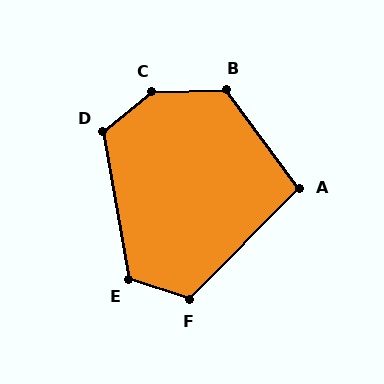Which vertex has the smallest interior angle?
A, at approximately 99 degrees.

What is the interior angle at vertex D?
Approximately 119 degrees (obtuse).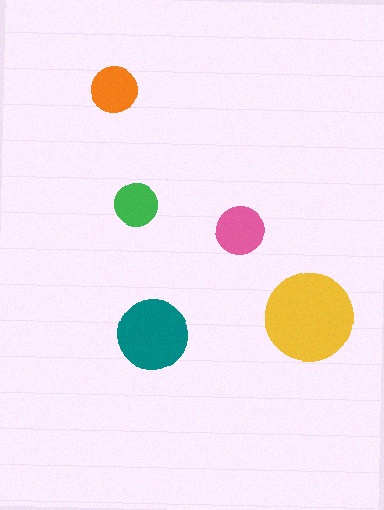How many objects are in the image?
There are 5 objects in the image.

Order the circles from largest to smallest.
the yellow one, the teal one, the pink one, the orange one, the green one.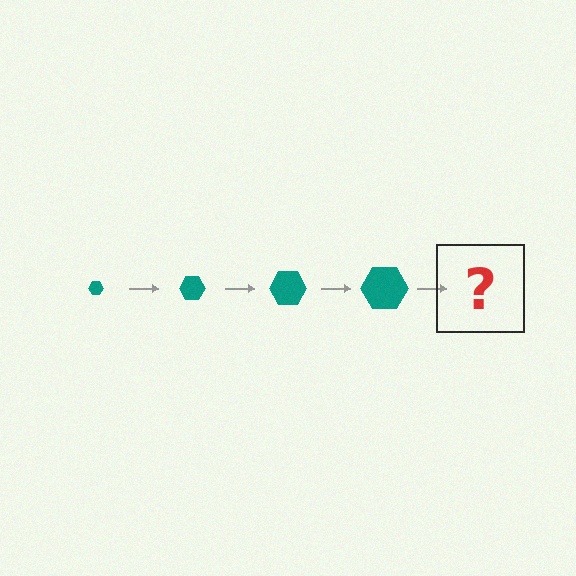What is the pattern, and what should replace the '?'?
The pattern is that the hexagon gets progressively larger each step. The '?' should be a teal hexagon, larger than the previous one.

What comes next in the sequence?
The next element should be a teal hexagon, larger than the previous one.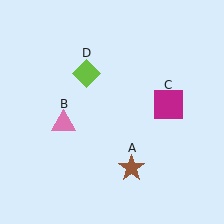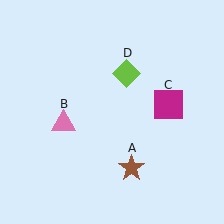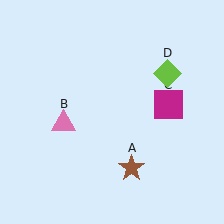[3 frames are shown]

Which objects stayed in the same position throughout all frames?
Brown star (object A) and pink triangle (object B) and magenta square (object C) remained stationary.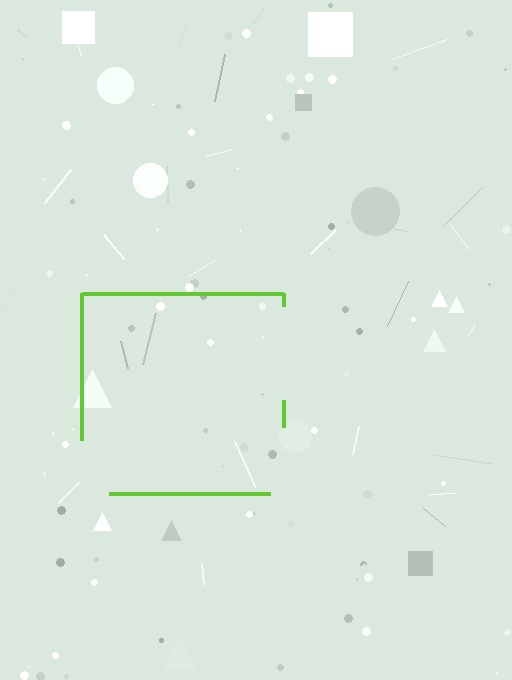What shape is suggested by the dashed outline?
The dashed outline suggests a square.